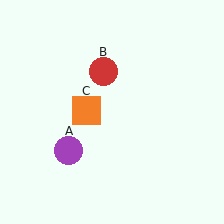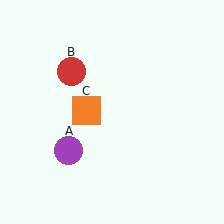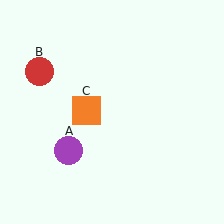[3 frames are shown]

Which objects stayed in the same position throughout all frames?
Purple circle (object A) and orange square (object C) remained stationary.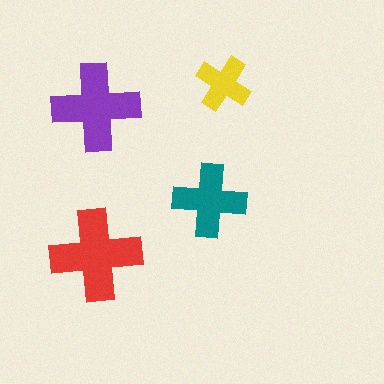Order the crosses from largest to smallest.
the red one, the purple one, the teal one, the yellow one.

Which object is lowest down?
The red cross is bottommost.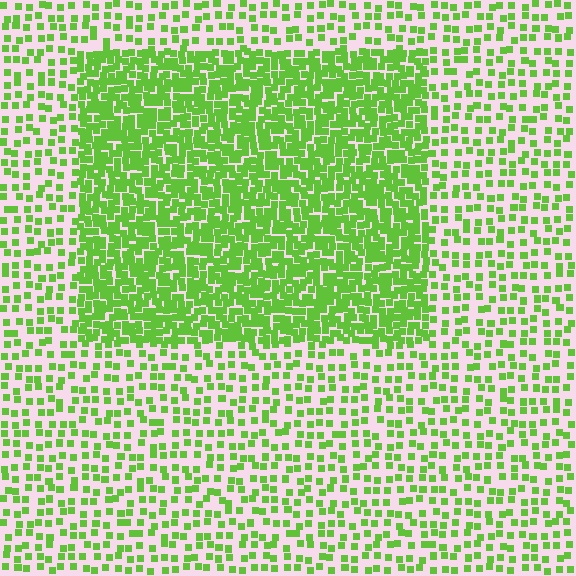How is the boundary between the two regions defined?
The boundary is defined by a change in element density (approximately 2.5x ratio). All elements are the same color, size, and shape.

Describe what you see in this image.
The image contains small lime elements arranged at two different densities. A rectangle-shaped region is visible where the elements are more densely packed than the surrounding area.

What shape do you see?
I see a rectangle.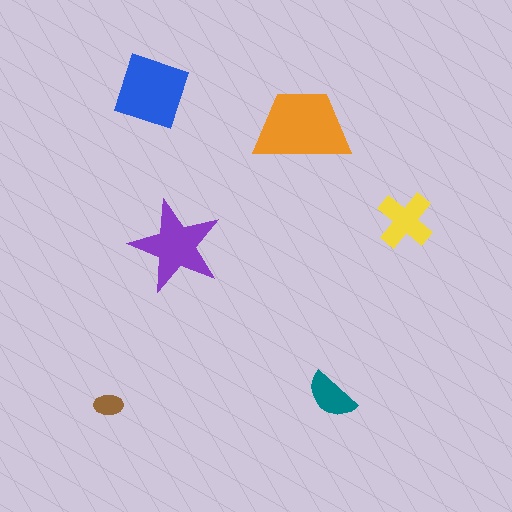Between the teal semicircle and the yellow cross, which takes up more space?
The yellow cross.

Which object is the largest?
The orange trapezoid.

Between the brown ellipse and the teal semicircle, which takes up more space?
The teal semicircle.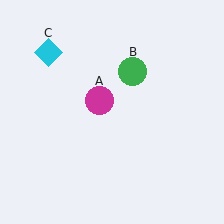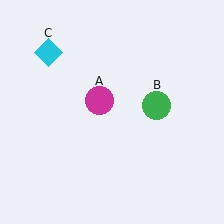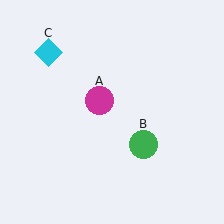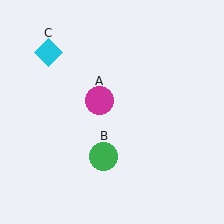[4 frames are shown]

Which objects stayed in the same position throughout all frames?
Magenta circle (object A) and cyan diamond (object C) remained stationary.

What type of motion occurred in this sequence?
The green circle (object B) rotated clockwise around the center of the scene.